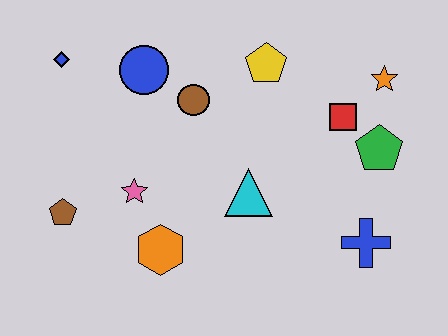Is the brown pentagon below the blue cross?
No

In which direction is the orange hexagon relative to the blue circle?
The orange hexagon is below the blue circle.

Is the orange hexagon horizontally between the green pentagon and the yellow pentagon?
No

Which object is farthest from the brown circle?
The blue cross is farthest from the brown circle.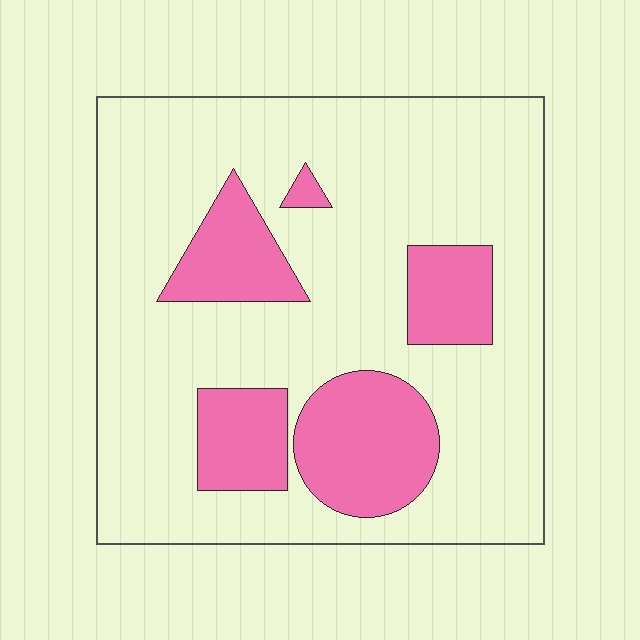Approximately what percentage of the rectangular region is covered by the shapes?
Approximately 25%.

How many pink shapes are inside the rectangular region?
5.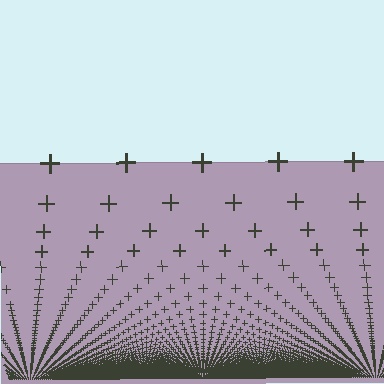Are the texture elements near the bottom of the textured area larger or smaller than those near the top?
Smaller. The gradient is inverted — elements near the bottom are smaller and denser.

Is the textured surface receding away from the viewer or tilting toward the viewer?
The surface appears to tilt toward the viewer. Texture elements get larger and sparser toward the top.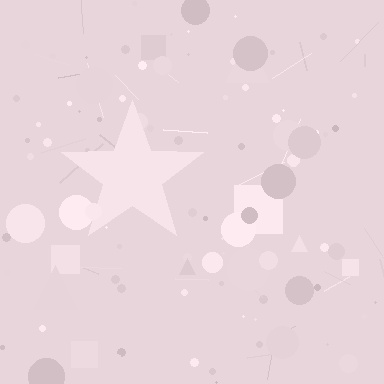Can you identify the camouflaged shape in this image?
The camouflaged shape is a star.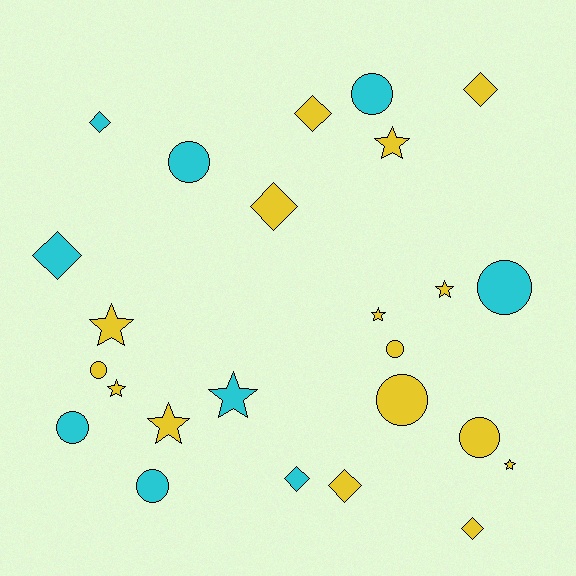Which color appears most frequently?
Yellow, with 16 objects.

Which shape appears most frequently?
Circle, with 9 objects.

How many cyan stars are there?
There is 1 cyan star.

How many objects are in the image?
There are 25 objects.